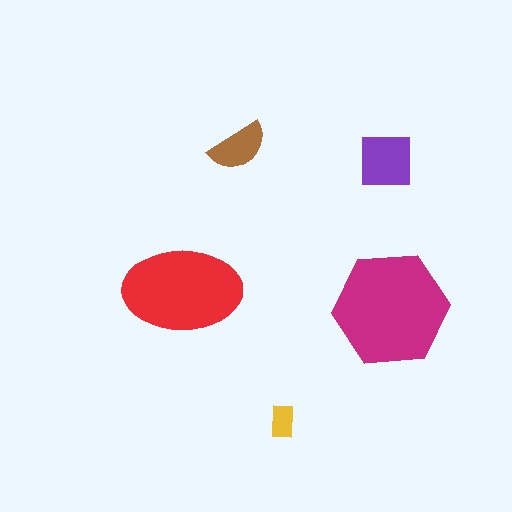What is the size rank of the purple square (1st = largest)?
3rd.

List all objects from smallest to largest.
The yellow rectangle, the brown semicircle, the purple square, the red ellipse, the magenta hexagon.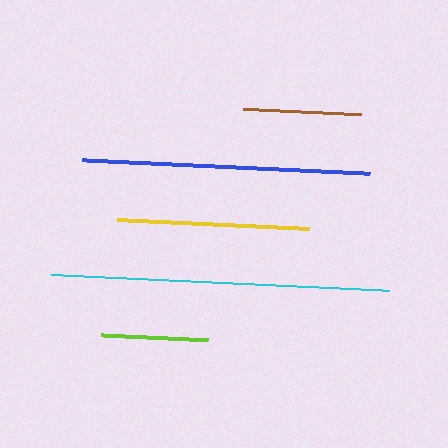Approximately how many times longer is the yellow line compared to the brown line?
The yellow line is approximately 1.6 times the length of the brown line.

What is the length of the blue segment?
The blue segment is approximately 288 pixels long.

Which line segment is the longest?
The cyan line is the longest at approximately 338 pixels.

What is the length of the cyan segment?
The cyan segment is approximately 338 pixels long.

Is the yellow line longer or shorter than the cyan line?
The cyan line is longer than the yellow line.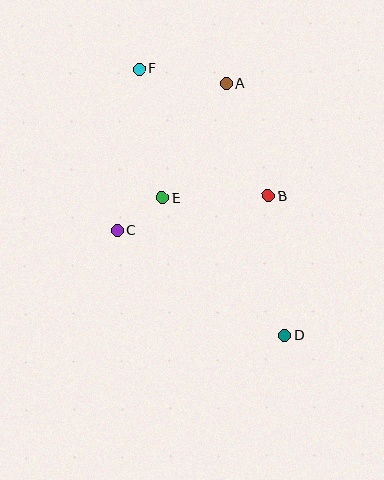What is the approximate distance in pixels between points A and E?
The distance between A and E is approximately 131 pixels.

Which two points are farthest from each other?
Points D and F are farthest from each other.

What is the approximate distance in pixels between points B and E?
The distance between B and E is approximately 106 pixels.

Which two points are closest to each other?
Points C and E are closest to each other.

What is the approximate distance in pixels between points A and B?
The distance between A and B is approximately 121 pixels.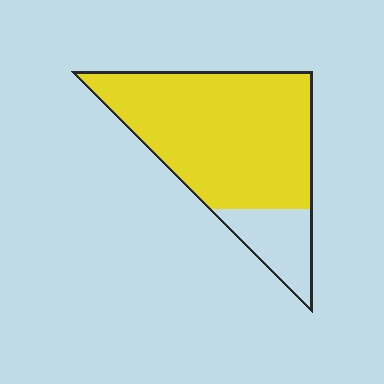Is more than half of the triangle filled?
Yes.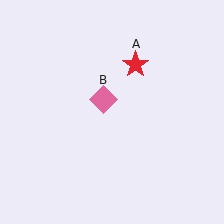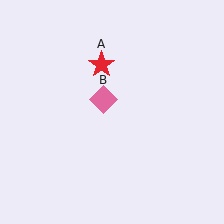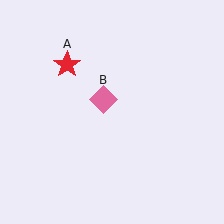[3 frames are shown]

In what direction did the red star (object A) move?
The red star (object A) moved left.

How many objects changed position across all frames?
1 object changed position: red star (object A).